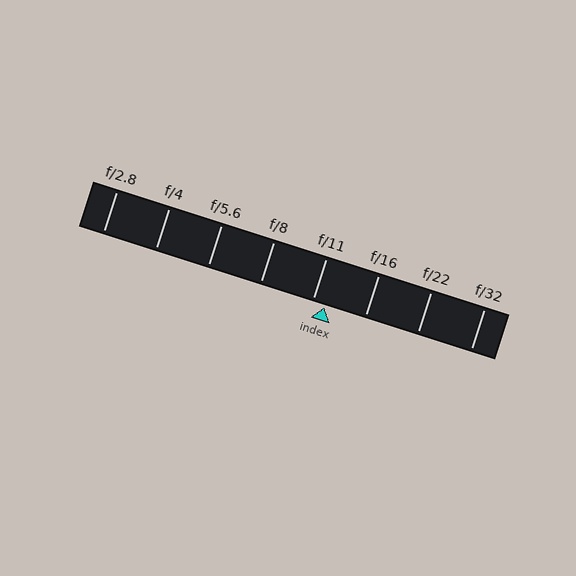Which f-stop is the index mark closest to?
The index mark is closest to f/11.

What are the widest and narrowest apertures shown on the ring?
The widest aperture shown is f/2.8 and the narrowest is f/32.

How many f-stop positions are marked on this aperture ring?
There are 8 f-stop positions marked.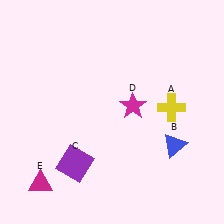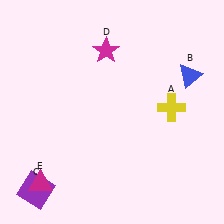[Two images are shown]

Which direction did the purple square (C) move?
The purple square (C) moved left.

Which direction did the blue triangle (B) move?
The blue triangle (B) moved up.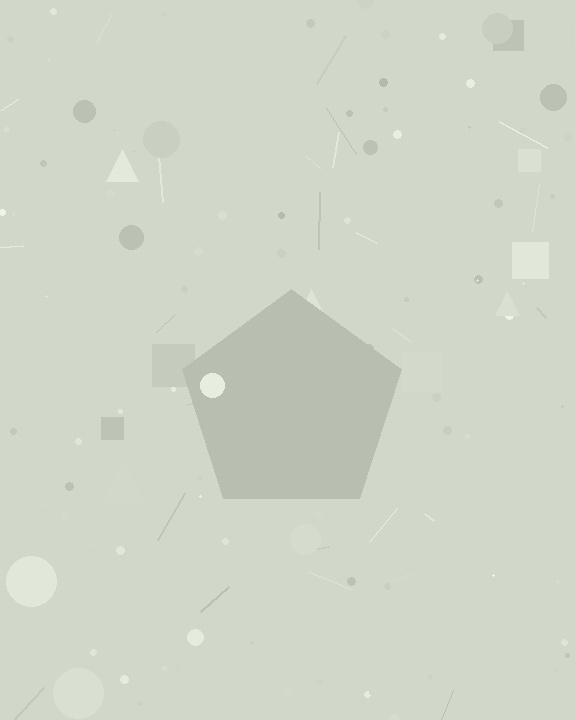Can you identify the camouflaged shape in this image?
The camouflaged shape is a pentagon.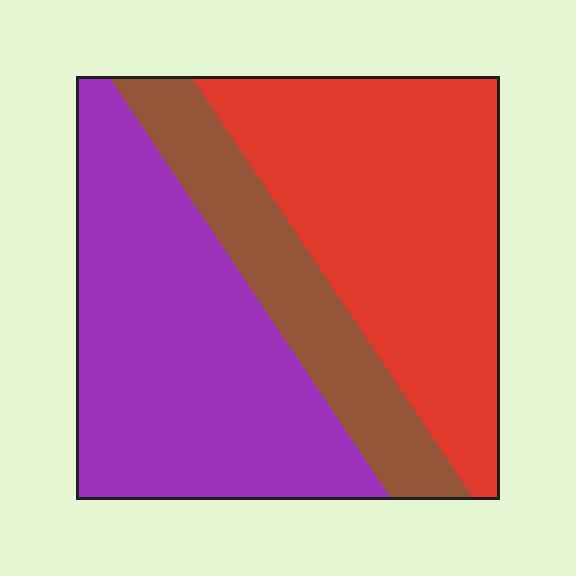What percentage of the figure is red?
Red covers 39% of the figure.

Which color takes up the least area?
Brown, at roughly 20%.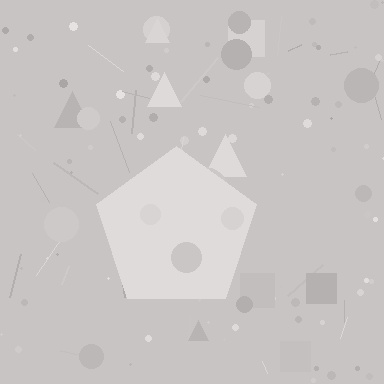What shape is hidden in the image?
A pentagon is hidden in the image.